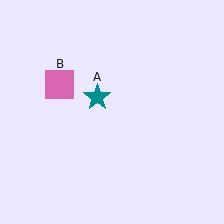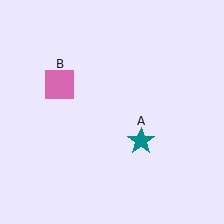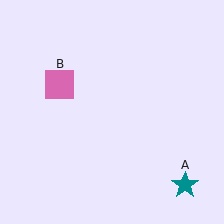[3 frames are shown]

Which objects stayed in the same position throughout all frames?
Pink square (object B) remained stationary.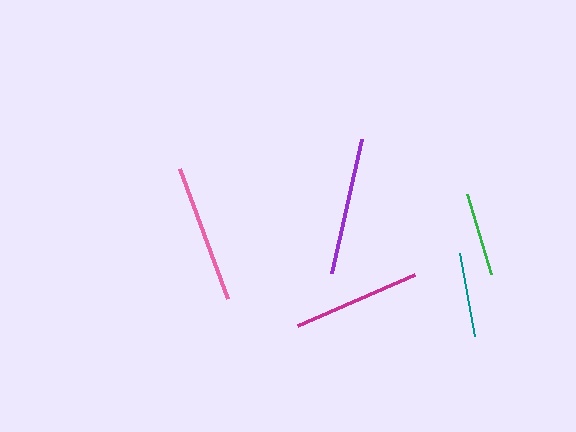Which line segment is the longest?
The pink line is the longest at approximately 139 pixels.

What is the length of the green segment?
The green segment is approximately 84 pixels long.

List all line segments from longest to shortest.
From longest to shortest: pink, purple, magenta, green, teal.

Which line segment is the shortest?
The teal line is the shortest at approximately 84 pixels.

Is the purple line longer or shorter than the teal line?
The purple line is longer than the teal line.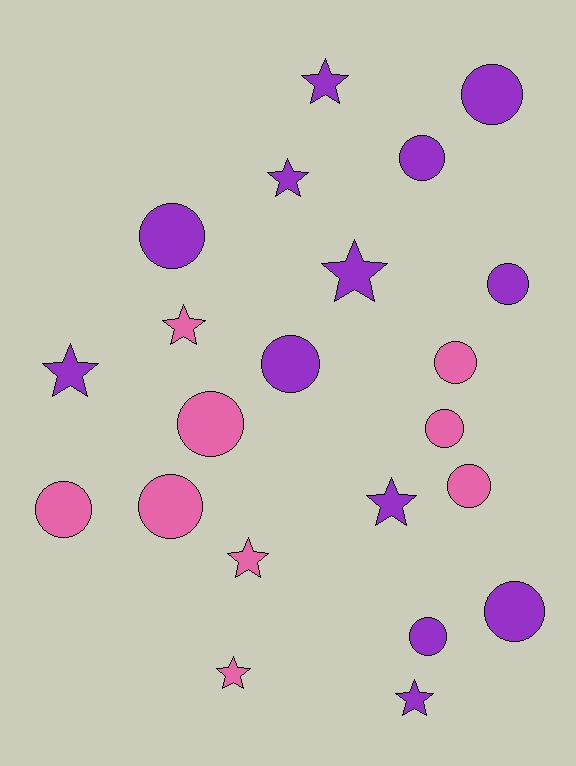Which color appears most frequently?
Purple, with 13 objects.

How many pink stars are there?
There are 3 pink stars.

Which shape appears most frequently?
Circle, with 13 objects.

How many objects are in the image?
There are 22 objects.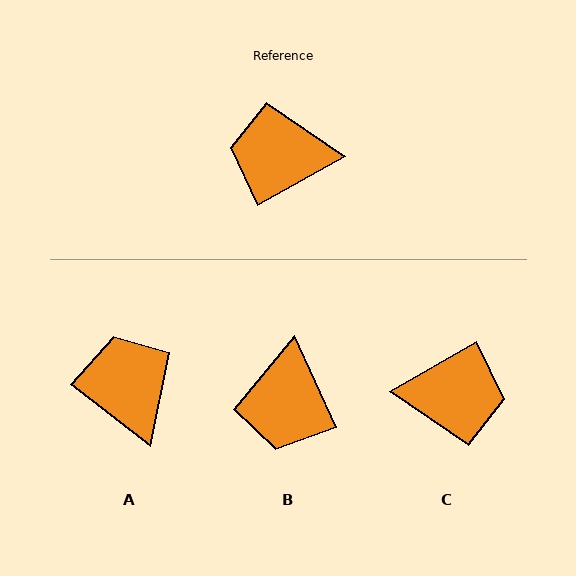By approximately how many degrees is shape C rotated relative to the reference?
Approximately 179 degrees clockwise.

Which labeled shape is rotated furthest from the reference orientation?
C, about 179 degrees away.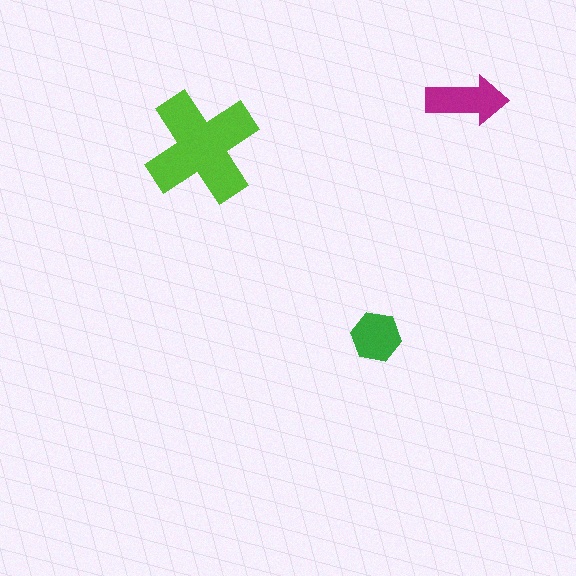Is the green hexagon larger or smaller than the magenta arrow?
Smaller.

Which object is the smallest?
The green hexagon.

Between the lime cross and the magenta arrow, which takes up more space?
The lime cross.